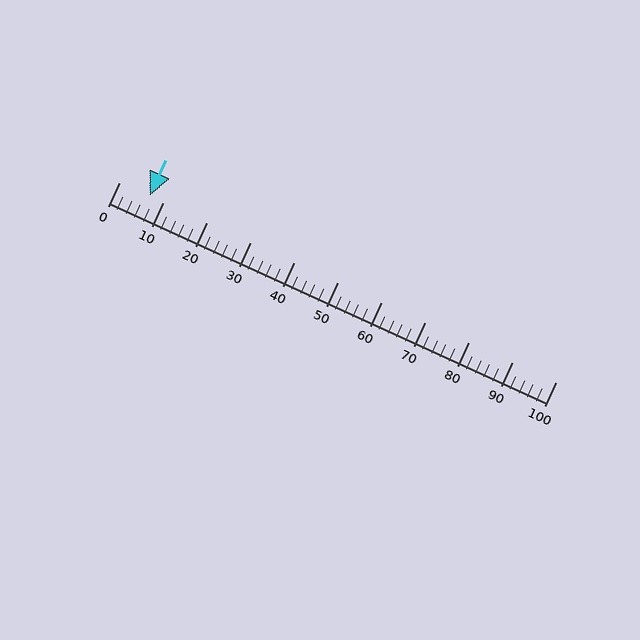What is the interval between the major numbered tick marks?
The major tick marks are spaced 10 units apart.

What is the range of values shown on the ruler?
The ruler shows values from 0 to 100.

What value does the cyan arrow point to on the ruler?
The cyan arrow points to approximately 7.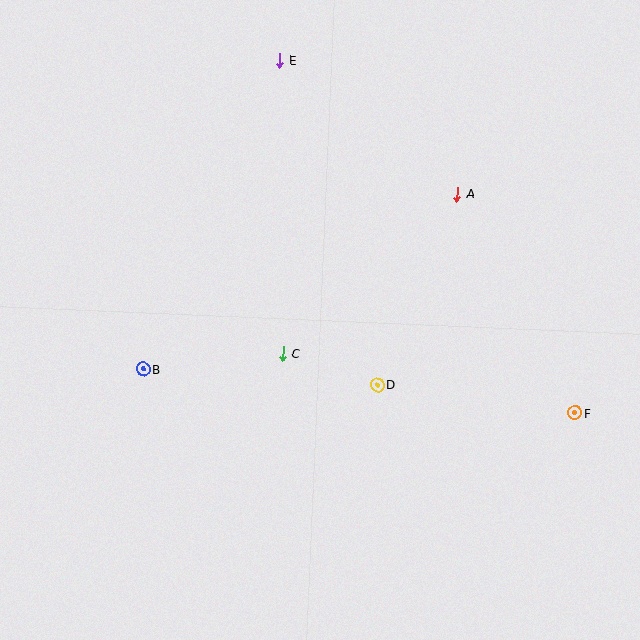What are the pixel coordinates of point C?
Point C is at (283, 354).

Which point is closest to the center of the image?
Point C at (283, 354) is closest to the center.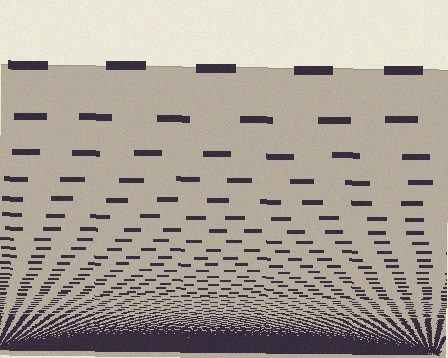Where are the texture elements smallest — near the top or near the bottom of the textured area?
Near the bottom.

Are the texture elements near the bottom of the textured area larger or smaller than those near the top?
Smaller. The gradient is inverted — elements near the bottom are smaller and denser.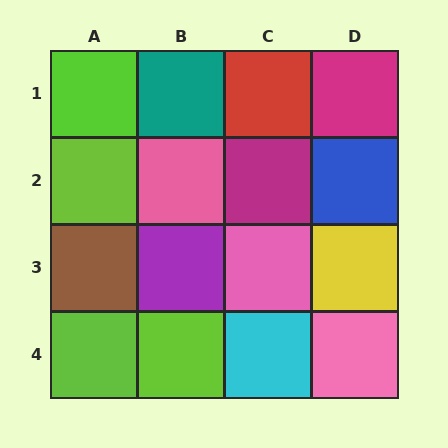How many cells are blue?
1 cell is blue.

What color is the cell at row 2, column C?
Magenta.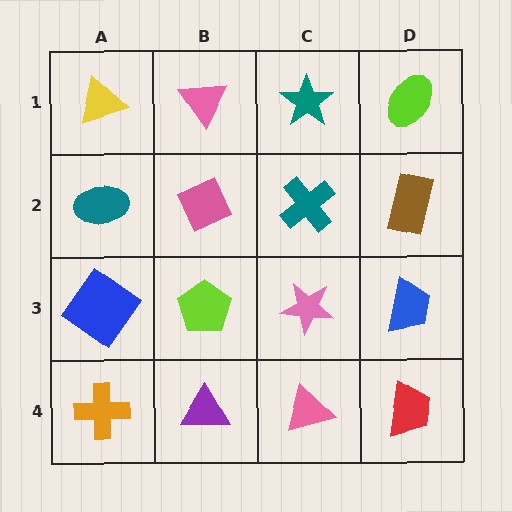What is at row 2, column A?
A teal ellipse.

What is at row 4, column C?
A pink triangle.